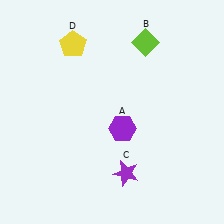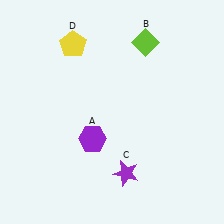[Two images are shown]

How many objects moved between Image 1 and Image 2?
1 object moved between the two images.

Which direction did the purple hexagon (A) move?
The purple hexagon (A) moved left.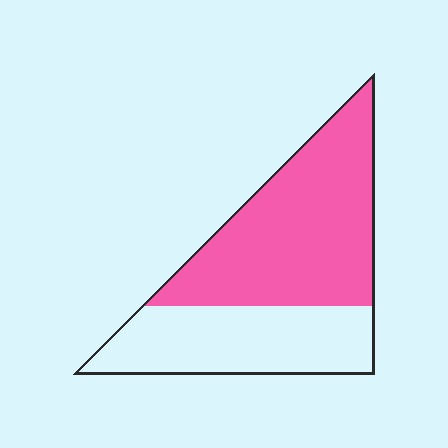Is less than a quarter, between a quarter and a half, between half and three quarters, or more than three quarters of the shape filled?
Between half and three quarters.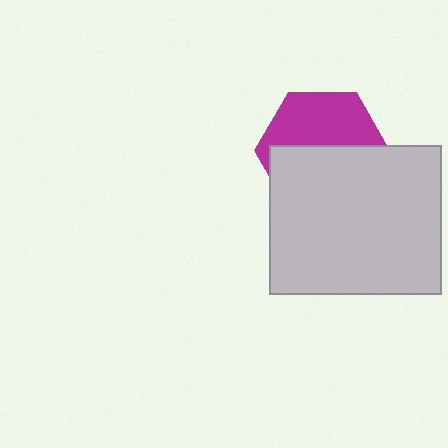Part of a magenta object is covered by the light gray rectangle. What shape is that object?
It is a hexagon.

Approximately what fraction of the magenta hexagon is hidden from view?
Roughly 53% of the magenta hexagon is hidden behind the light gray rectangle.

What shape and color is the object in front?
The object in front is a light gray rectangle.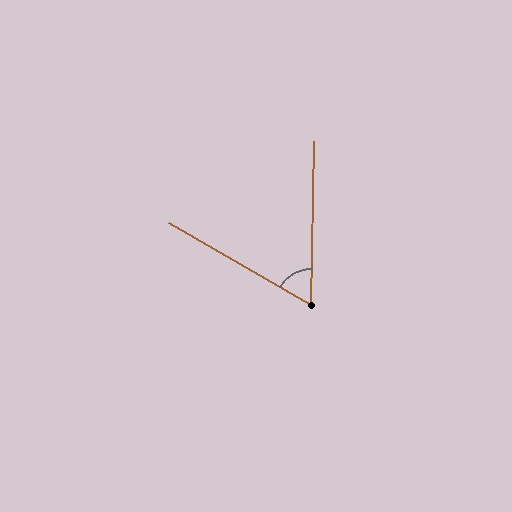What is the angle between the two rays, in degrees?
Approximately 61 degrees.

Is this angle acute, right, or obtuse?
It is acute.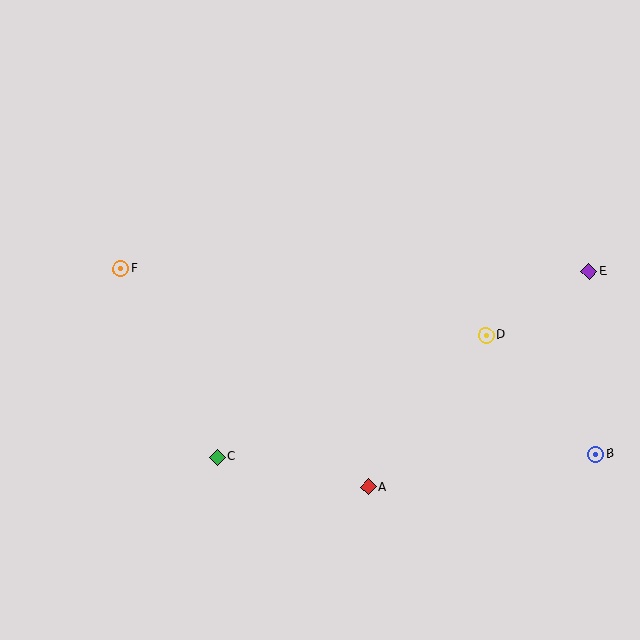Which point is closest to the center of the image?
Point D at (486, 335) is closest to the center.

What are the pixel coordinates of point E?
Point E is at (589, 271).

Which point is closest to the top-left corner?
Point F is closest to the top-left corner.